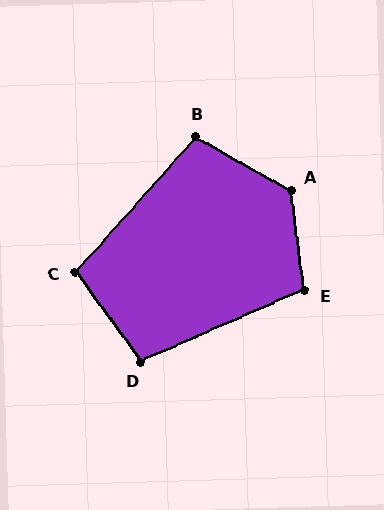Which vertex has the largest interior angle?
A, at approximately 127 degrees.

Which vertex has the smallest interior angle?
C, at approximately 102 degrees.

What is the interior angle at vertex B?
Approximately 102 degrees (obtuse).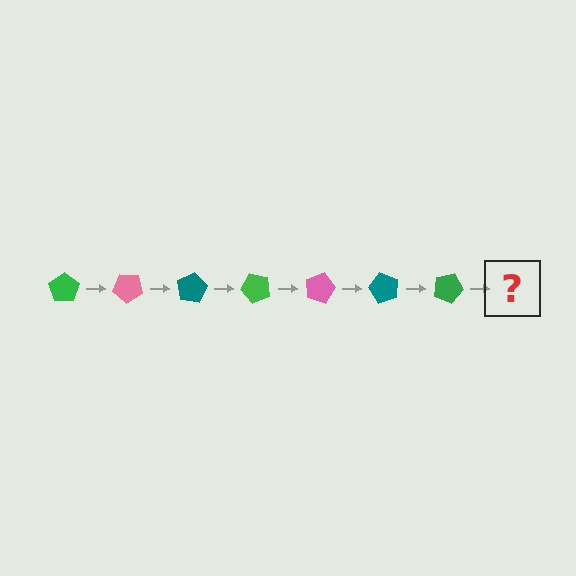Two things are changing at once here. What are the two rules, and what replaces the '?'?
The two rules are that it rotates 40 degrees each step and the color cycles through green, pink, and teal. The '?' should be a pink pentagon, rotated 280 degrees from the start.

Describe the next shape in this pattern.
It should be a pink pentagon, rotated 280 degrees from the start.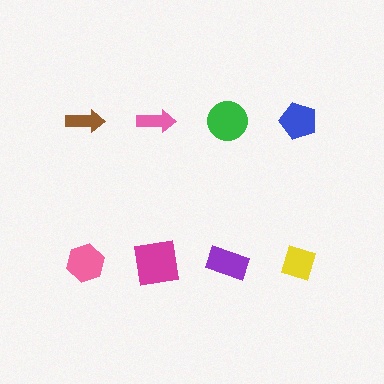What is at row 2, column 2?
A magenta square.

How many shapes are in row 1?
4 shapes.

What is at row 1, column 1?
A brown arrow.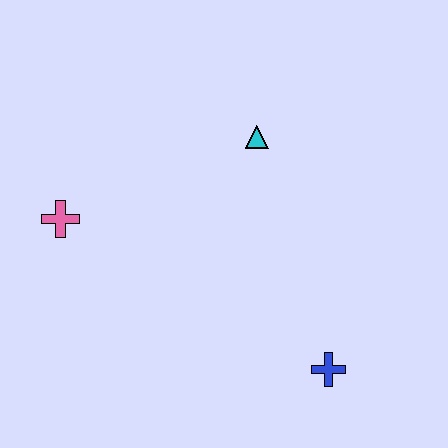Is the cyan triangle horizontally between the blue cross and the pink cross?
Yes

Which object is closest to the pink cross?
The cyan triangle is closest to the pink cross.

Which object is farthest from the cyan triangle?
The blue cross is farthest from the cyan triangle.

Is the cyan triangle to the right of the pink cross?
Yes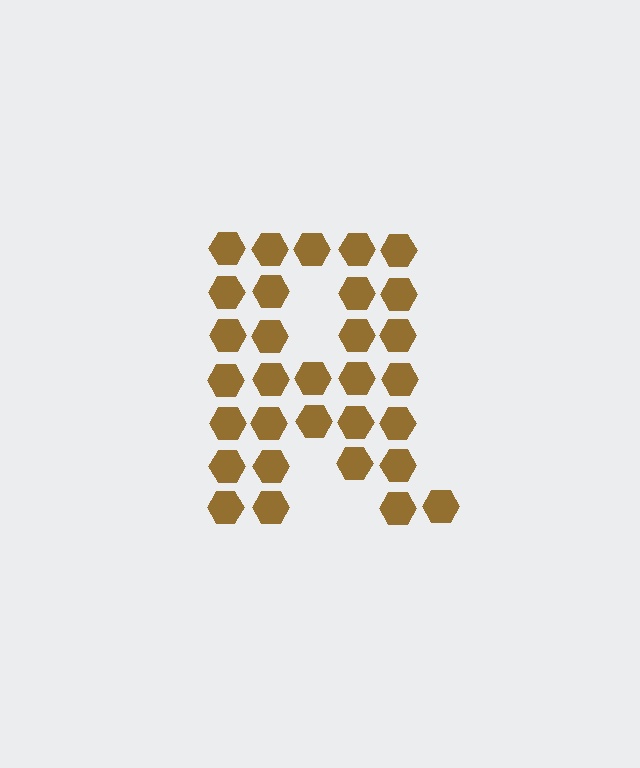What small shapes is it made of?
It is made of small hexagons.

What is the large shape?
The large shape is the letter R.